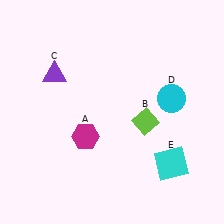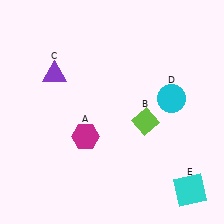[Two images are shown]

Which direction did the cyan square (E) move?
The cyan square (E) moved down.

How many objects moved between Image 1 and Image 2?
1 object moved between the two images.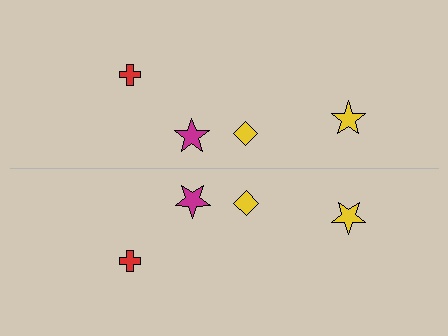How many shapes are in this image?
There are 8 shapes in this image.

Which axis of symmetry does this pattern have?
The pattern has a horizontal axis of symmetry running through the center of the image.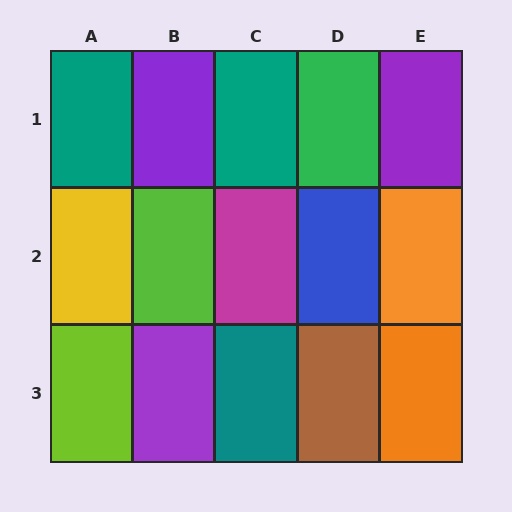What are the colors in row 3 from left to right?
Lime, purple, teal, brown, orange.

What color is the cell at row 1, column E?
Purple.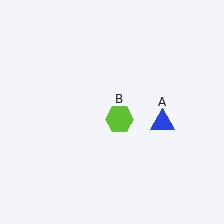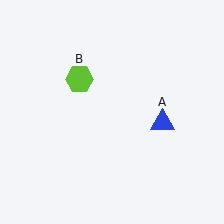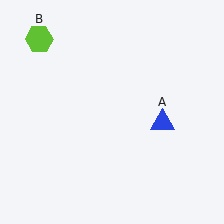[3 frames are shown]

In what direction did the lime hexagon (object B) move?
The lime hexagon (object B) moved up and to the left.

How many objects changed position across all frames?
1 object changed position: lime hexagon (object B).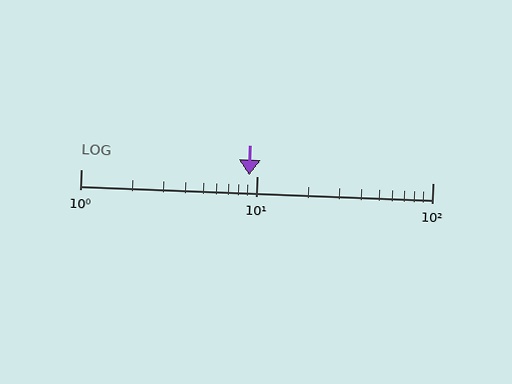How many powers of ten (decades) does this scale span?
The scale spans 2 decades, from 1 to 100.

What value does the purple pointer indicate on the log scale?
The pointer indicates approximately 9.1.